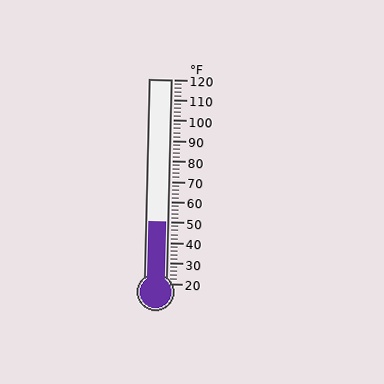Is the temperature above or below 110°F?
The temperature is below 110°F.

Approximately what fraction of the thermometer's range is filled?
The thermometer is filled to approximately 30% of its range.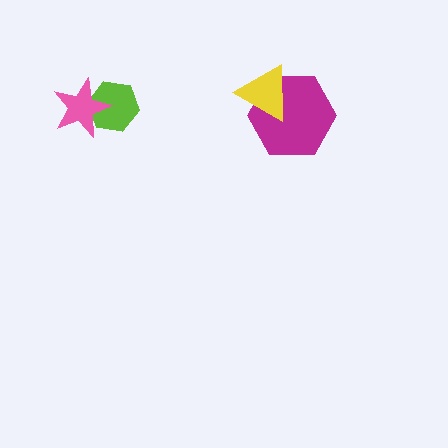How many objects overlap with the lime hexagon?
1 object overlaps with the lime hexagon.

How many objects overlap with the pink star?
1 object overlaps with the pink star.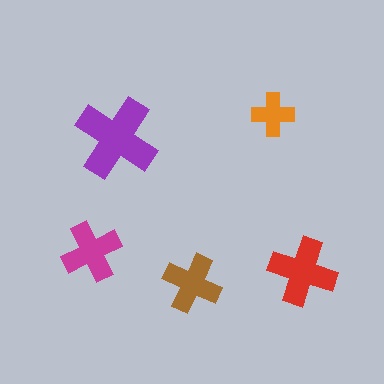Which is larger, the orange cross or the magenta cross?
The magenta one.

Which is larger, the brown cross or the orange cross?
The brown one.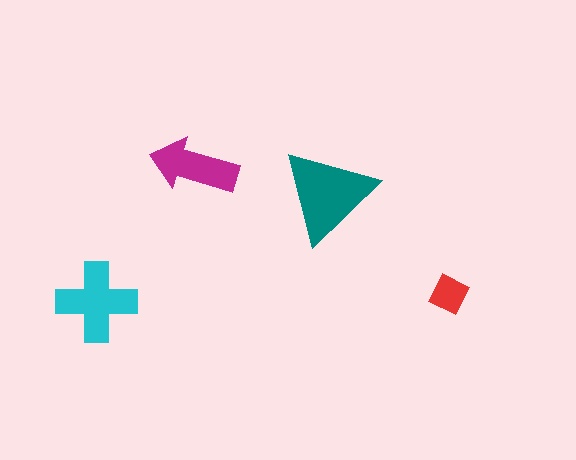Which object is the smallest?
The red square.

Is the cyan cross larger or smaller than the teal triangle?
Smaller.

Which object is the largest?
The teal triangle.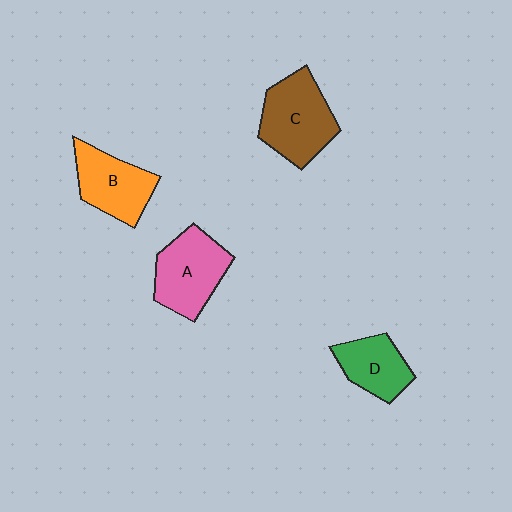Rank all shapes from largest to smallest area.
From largest to smallest: C (brown), A (pink), B (orange), D (green).